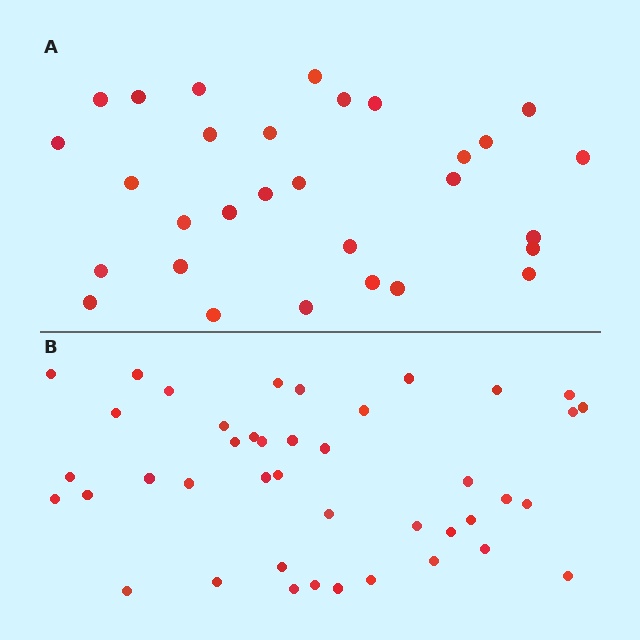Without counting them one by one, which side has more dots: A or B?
Region B (the bottom region) has more dots.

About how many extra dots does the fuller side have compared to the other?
Region B has roughly 12 or so more dots than region A.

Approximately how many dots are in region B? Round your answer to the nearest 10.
About 40 dots. (The exact count is 42, which rounds to 40.)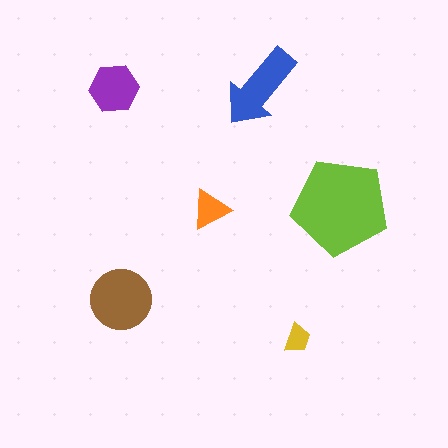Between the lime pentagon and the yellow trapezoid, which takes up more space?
The lime pentagon.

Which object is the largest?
The lime pentagon.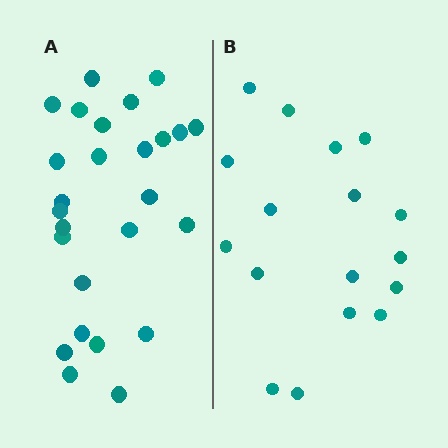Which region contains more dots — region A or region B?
Region A (the left region) has more dots.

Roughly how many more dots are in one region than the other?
Region A has roughly 8 or so more dots than region B.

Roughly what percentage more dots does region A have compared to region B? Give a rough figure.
About 55% more.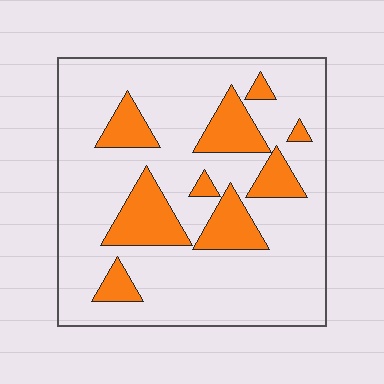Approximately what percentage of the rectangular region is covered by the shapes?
Approximately 20%.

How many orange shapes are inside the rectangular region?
9.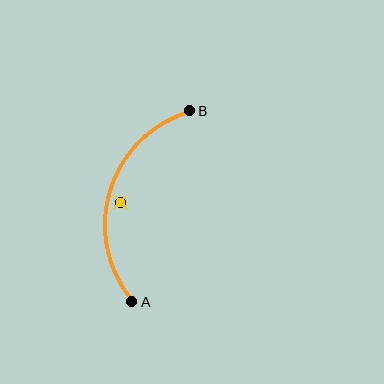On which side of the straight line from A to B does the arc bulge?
The arc bulges to the left of the straight line connecting A and B.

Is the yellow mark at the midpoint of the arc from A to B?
No — the yellow mark does not lie on the arc at all. It sits slightly inside the curve.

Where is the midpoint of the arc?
The arc midpoint is the point on the curve farthest from the straight line joining A and B. It sits to the left of that line.